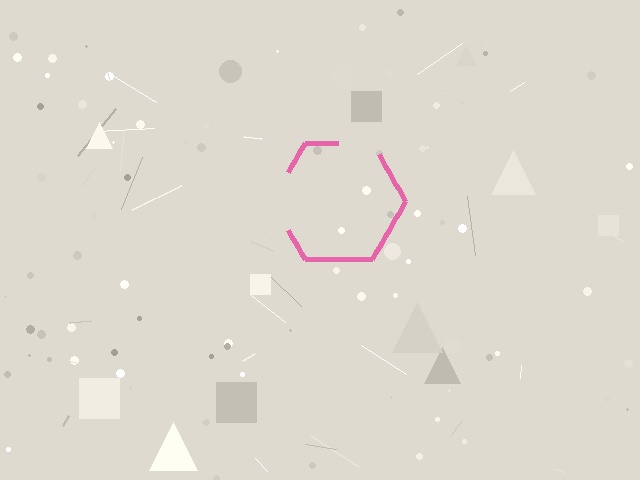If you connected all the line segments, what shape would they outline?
They would outline a hexagon.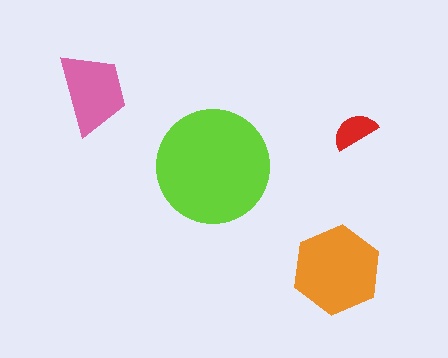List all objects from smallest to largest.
The red semicircle, the pink trapezoid, the orange hexagon, the lime circle.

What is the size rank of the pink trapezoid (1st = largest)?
3rd.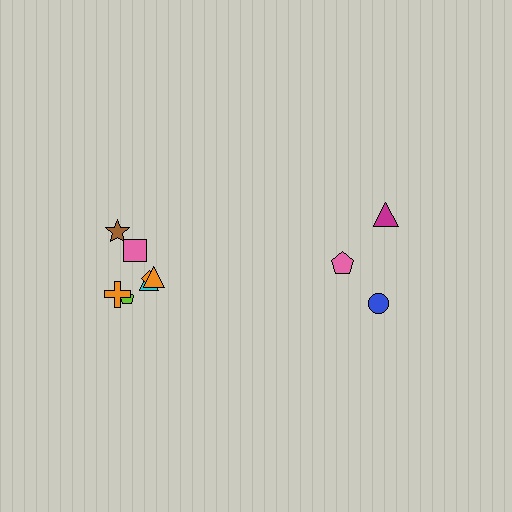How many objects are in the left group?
There are 7 objects.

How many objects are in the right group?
There are 3 objects.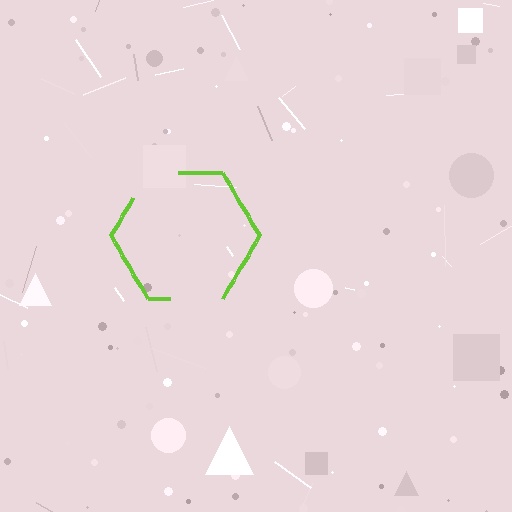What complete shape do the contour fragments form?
The contour fragments form a hexagon.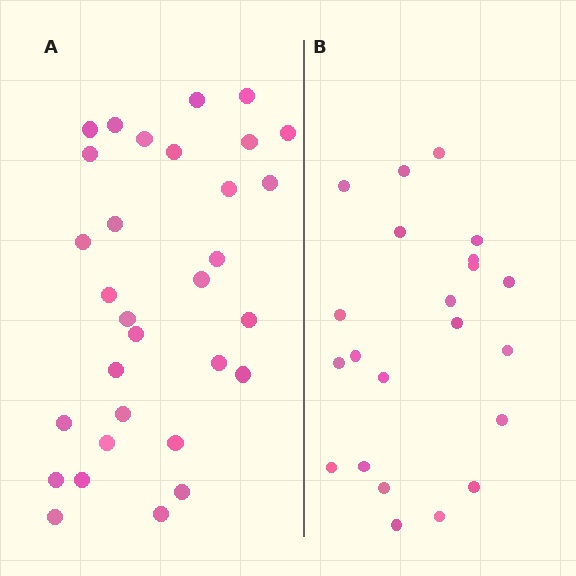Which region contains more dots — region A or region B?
Region A (the left region) has more dots.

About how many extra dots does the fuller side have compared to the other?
Region A has roughly 8 or so more dots than region B.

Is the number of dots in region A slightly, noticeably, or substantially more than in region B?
Region A has noticeably more, but not dramatically so. The ratio is roughly 1.4 to 1.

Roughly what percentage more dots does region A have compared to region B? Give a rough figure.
About 40% more.